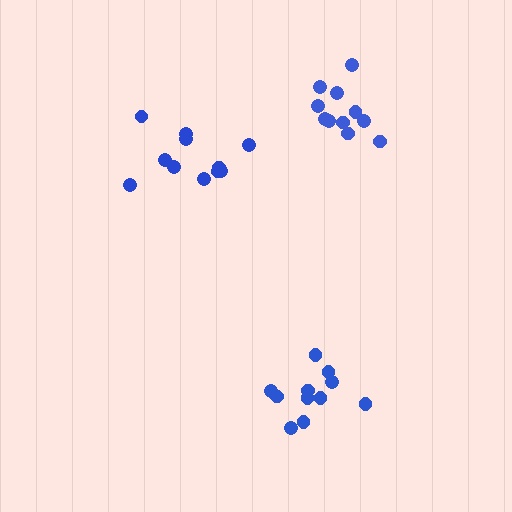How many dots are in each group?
Group 1: 11 dots, Group 2: 11 dots, Group 3: 11 dots (33 total).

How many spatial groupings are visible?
There are 3 spatial groupings.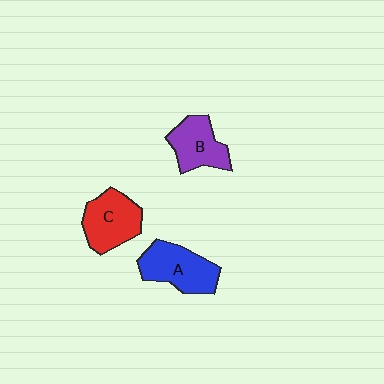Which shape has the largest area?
Shape A (blue).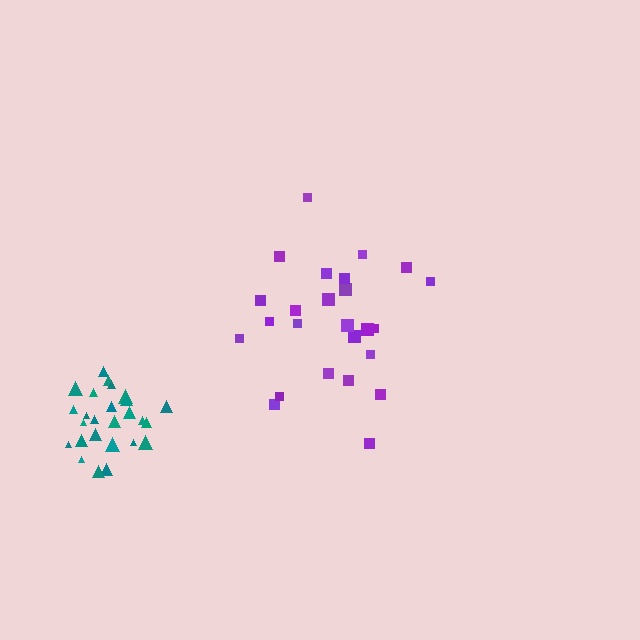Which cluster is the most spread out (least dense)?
Purple.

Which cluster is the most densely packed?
Teal.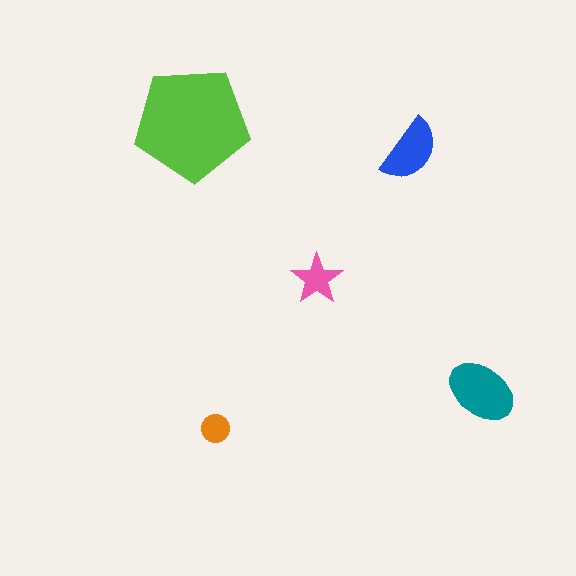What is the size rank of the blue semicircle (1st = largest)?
3rd.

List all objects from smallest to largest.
The orange circle, the pink star, the blue semicircle, the teal ellipse, the lime pentagon.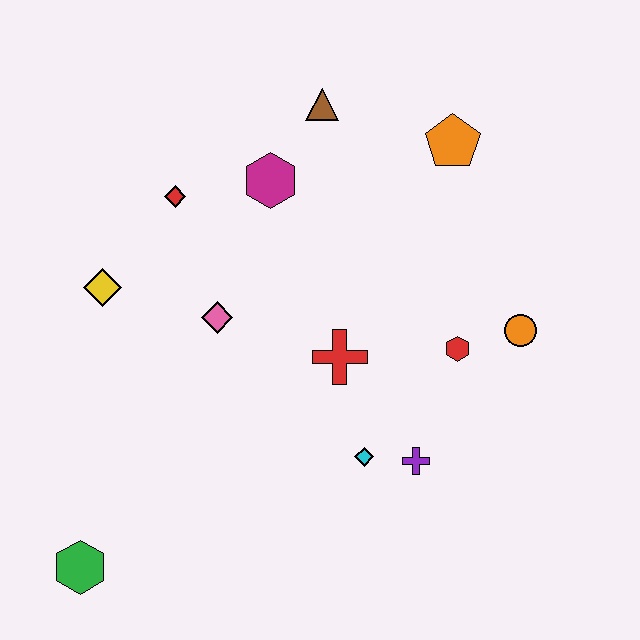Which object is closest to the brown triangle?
The magenta hexagon is closest to the brown triangle.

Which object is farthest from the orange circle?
The green hexagon is farthest from the orange circle.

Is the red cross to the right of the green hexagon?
Yes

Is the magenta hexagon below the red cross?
No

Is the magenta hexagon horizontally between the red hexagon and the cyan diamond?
No